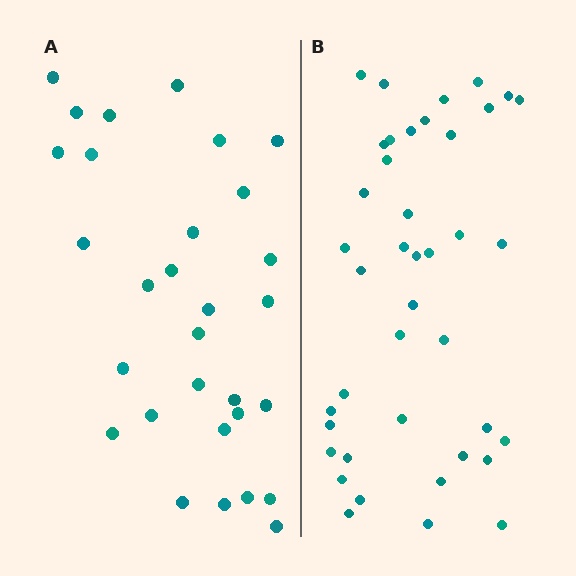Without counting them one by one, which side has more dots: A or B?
Region B (the right region) has more dots.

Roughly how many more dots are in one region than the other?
Region B has roughly 12 or so more dots than region A.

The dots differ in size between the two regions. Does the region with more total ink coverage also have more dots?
No. Region A has more total ink coverage because its dots are larger, but region B actually contains more individual dots. Total area can be misleading — the number of items is what matters here.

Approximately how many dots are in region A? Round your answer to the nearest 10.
About 30 dots.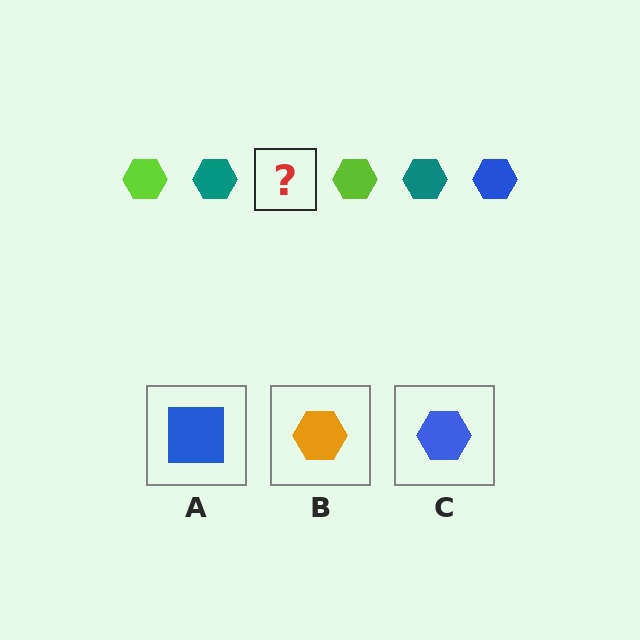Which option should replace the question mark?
Option C.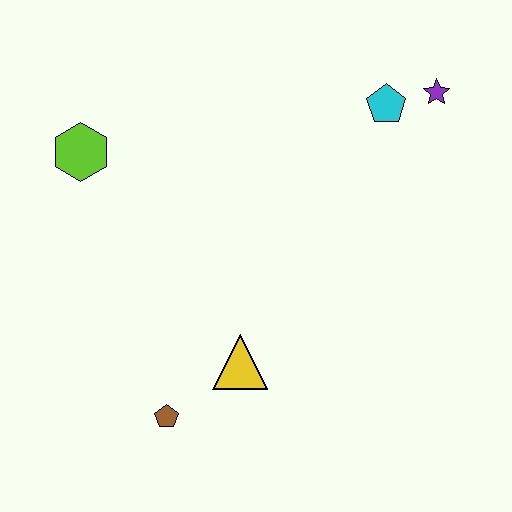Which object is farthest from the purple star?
The brown pentagon is farthest from the purple star.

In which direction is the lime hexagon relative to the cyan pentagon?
The lime hexagon is to the left of the cyan pentagon.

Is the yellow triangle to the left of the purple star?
Yes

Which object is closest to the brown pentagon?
The yellow triangle is closest to the brown pentagon.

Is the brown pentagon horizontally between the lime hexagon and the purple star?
Yes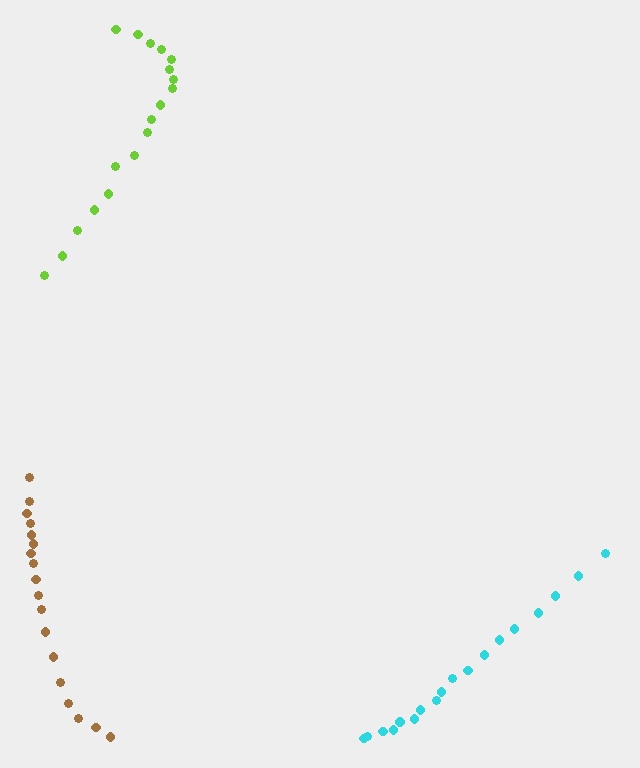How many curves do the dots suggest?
There are 3 distinct paths.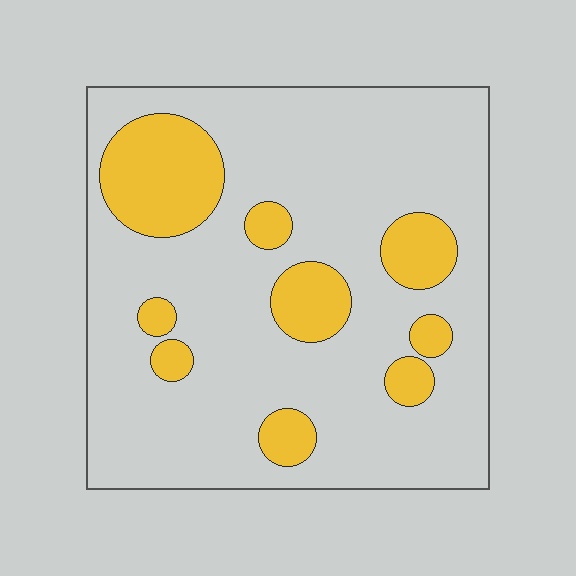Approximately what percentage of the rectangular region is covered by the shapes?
Approximately 20%.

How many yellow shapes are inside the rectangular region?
9.